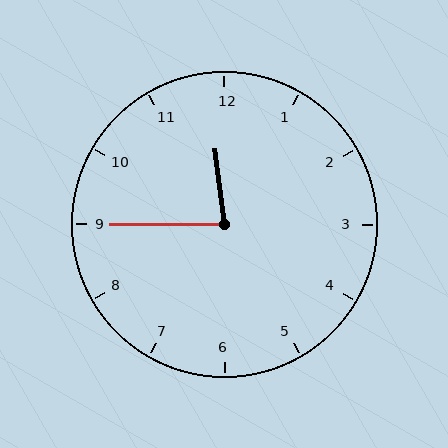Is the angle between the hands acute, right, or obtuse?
It is acute.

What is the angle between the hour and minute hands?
Approximately 82 degrees.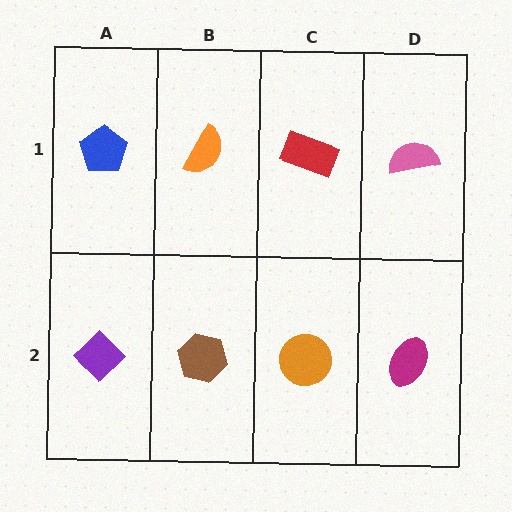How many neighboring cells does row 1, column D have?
2.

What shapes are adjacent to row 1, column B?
A brown hexagon (row 2, column B), a blue pentagon (row 1, column A), a red rectangle (row 1, column C).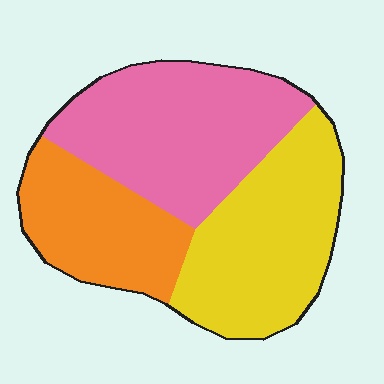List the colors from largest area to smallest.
From largest to smallest: pink, yellow, orange.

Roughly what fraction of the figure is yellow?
Yellow takes up between a quarter and a half of the figure.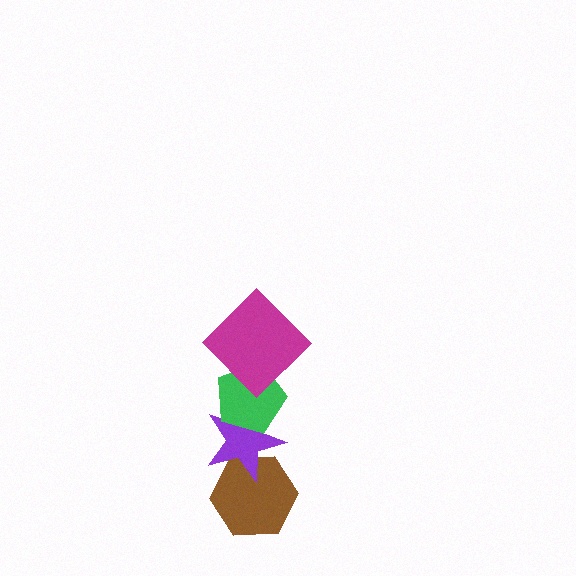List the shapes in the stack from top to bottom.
From top to bottom: the magenta diamond, the green pentagon, the purple star, the brown hexagon.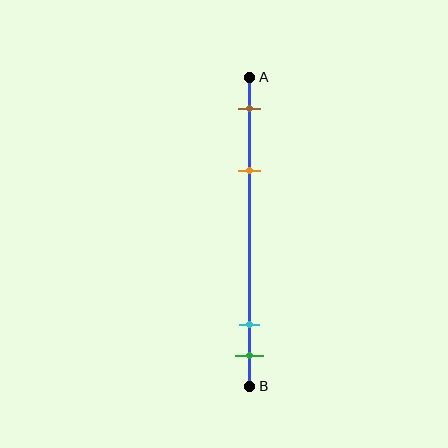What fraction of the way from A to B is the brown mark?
The brown mark is approximately 10% (0.1) of the way from A to B.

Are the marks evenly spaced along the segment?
No, the marks are not evenly spaced.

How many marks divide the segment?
There are 4 marks dividing the segment.